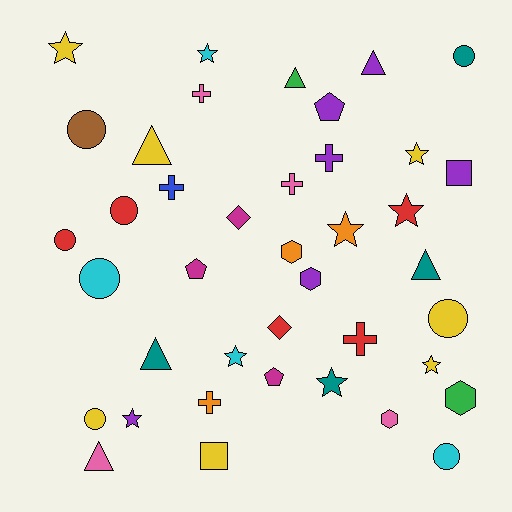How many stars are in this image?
There are 9 stars.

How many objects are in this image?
There are 40 objects.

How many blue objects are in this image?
There is 1 blue object.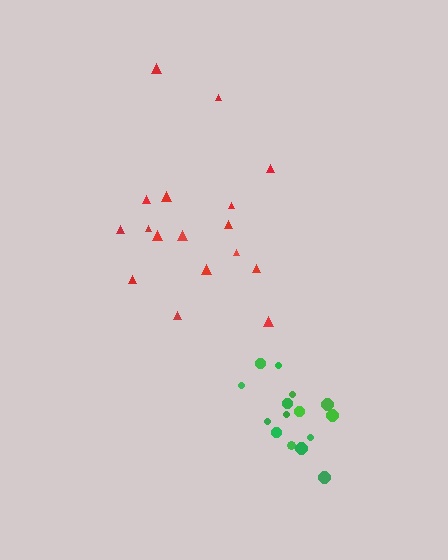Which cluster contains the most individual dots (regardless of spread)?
Red (17).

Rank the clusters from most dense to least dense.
green, red.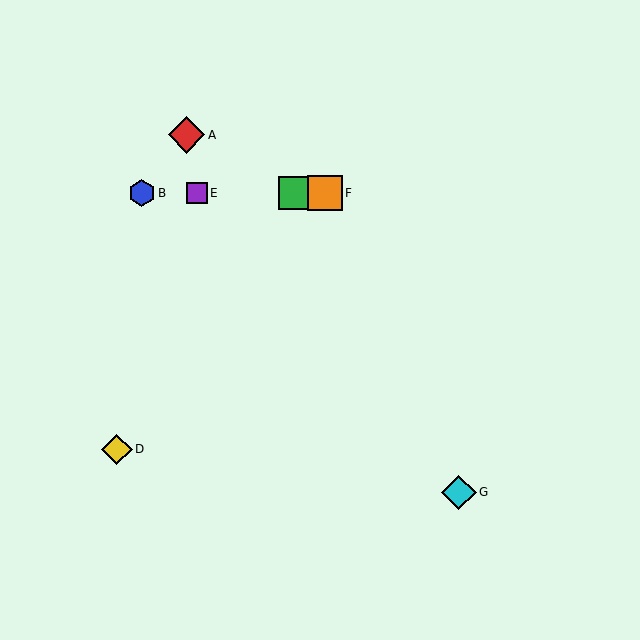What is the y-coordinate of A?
Object A is at y≈135.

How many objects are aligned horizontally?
4 objects (B, C, E, F) are aligned horizontally.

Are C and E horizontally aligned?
Yes, both are at y≈193.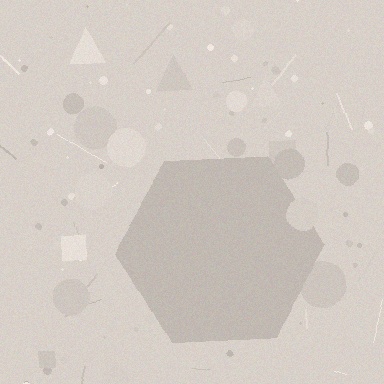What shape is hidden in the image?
A hexagon is hidden in the image.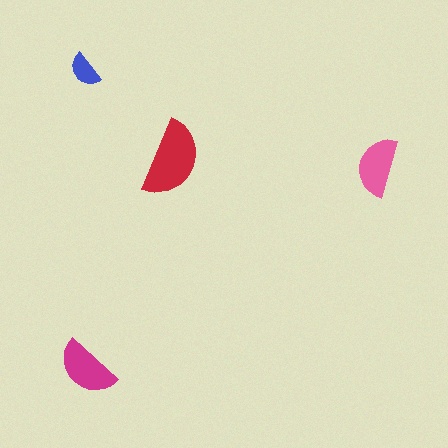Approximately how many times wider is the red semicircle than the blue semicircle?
About 2 times wider.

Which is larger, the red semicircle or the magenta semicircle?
The red one.